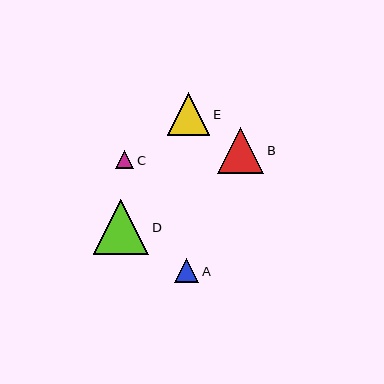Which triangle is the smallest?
Triangle C is the smallest with a size of approximately 18 pixels.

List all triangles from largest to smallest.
From largest to smallest: D, B, E, A, C.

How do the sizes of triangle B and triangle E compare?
Triangle B and triangle E are approximately the same size.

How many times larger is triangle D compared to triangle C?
Triangle D is approximately 3.1 times the size of triangle C.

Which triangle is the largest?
Triangle D is the largest with a size of approximately 56 pixels.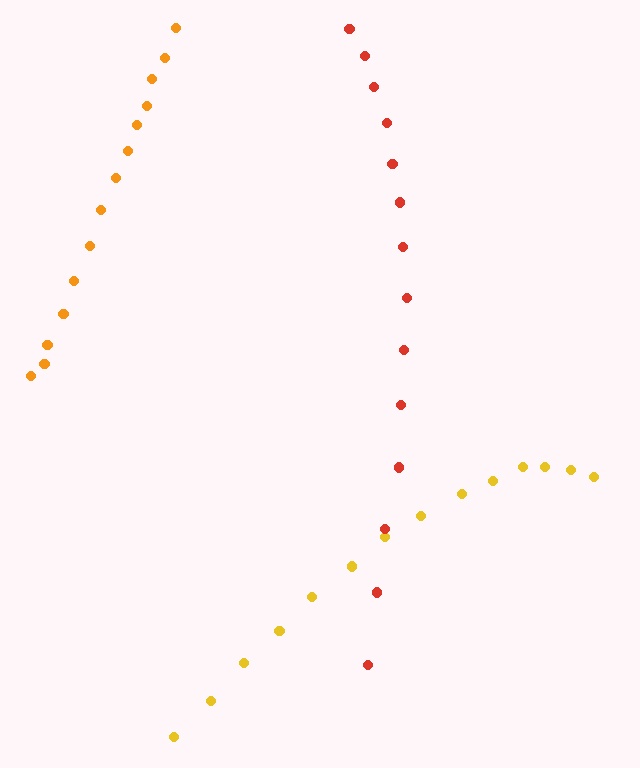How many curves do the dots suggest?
There are 3 distinct paths.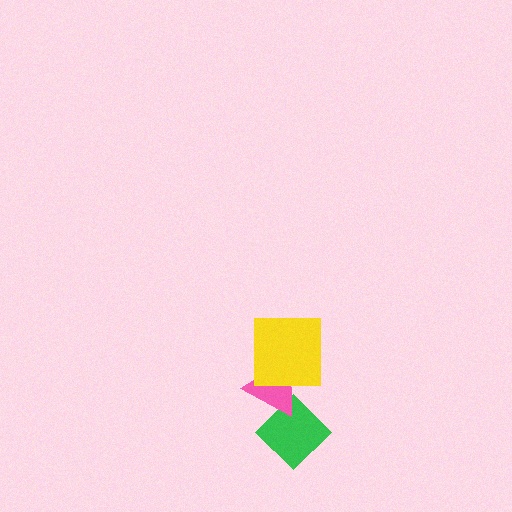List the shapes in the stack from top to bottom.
From top to bottom: the yellow square, the pink triangle, the green diamond.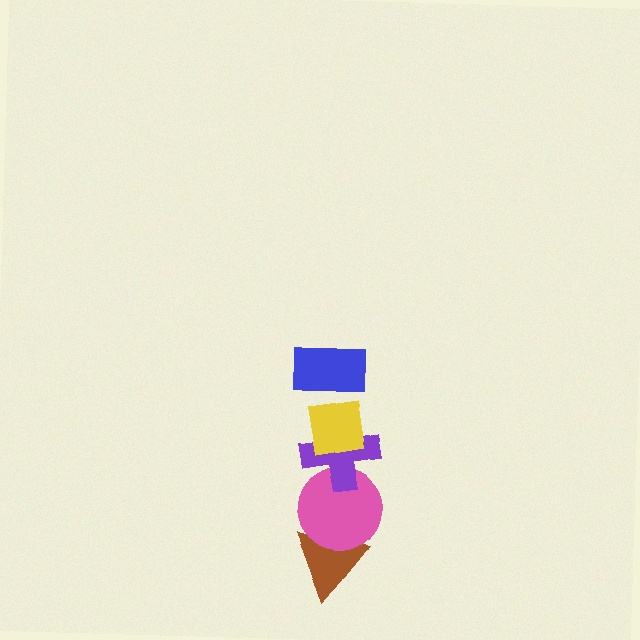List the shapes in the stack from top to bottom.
From top to bottom: the blue rectangle, the yellow square, the purple cross, the pink circle, the brown triangle.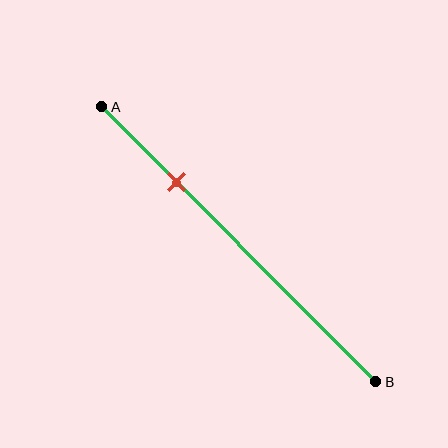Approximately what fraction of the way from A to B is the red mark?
The red mark is approximately 25% of the way from A to B.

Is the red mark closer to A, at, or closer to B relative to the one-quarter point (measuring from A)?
The red mark is approximately at the one-quarter point of segment AB.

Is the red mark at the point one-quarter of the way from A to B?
Yes, the mark is approximately at the one-quarter point.